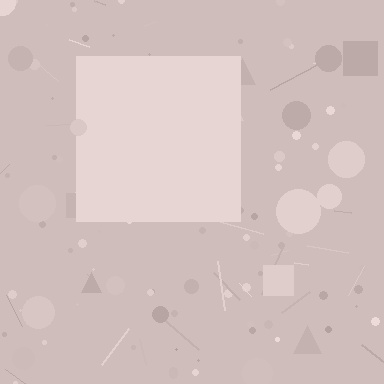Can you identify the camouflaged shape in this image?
The camouflaged shape is a square.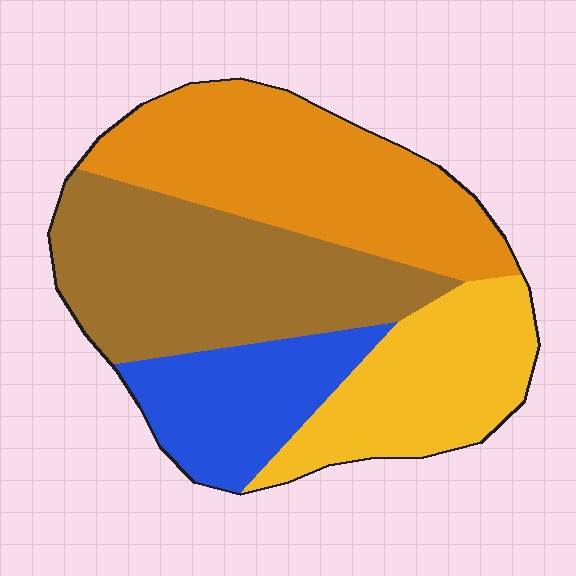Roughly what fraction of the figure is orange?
Orange covers around 30% of the figure.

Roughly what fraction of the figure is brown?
Brown takes up about one third (1/3) of the figure.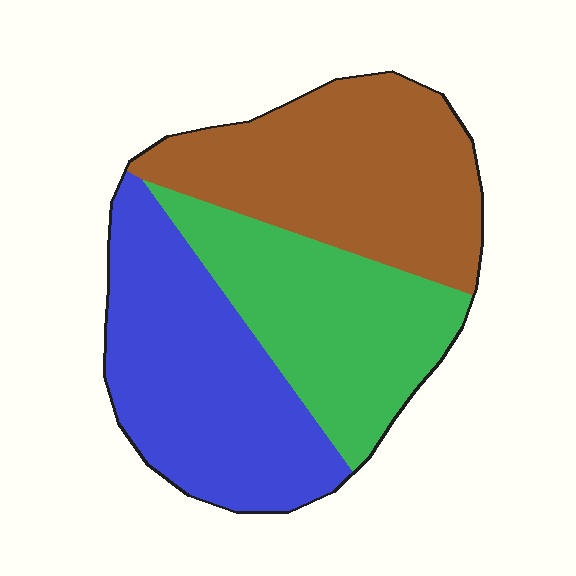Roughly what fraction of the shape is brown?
Brown covers roughly 35% of the shape.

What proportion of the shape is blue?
Blue covers 35% of the shape.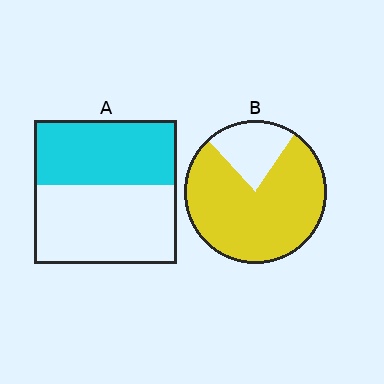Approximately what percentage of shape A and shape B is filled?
A is approximately 45% and B is approximately 80%.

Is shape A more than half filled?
No.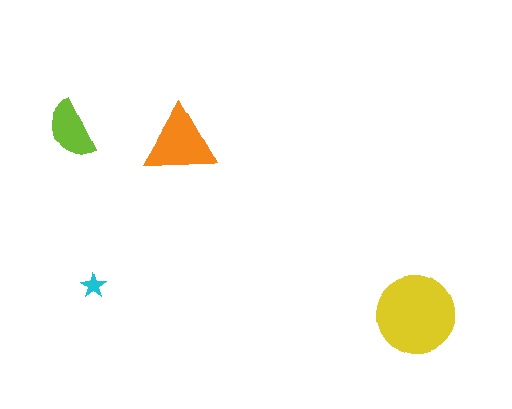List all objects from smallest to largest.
The cyan star, the lime semicircle, the orange triangle, the yellow circle.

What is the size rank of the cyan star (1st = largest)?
4th.